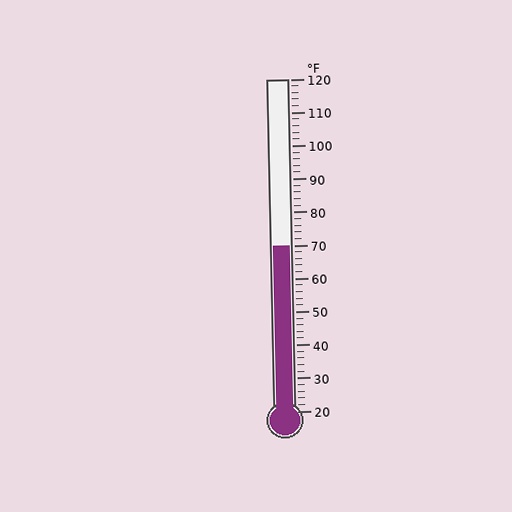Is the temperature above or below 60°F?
The temperature is above 60°F.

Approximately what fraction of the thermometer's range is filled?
The thermometer is filled to approximately 50% of its range.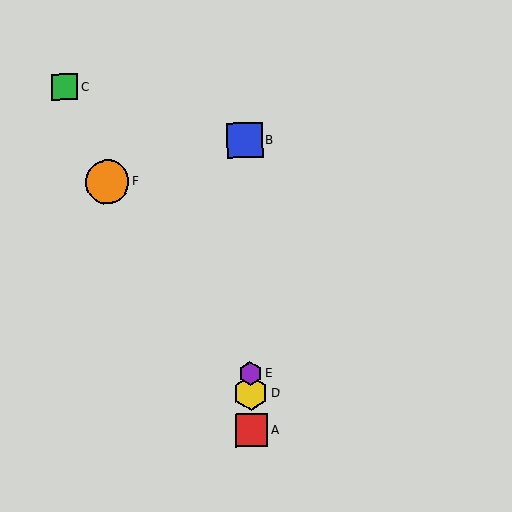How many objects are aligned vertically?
4 objects (A, B, D, E) are aligned vertically.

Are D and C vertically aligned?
No, D is at x≈251 and C is at x≈64.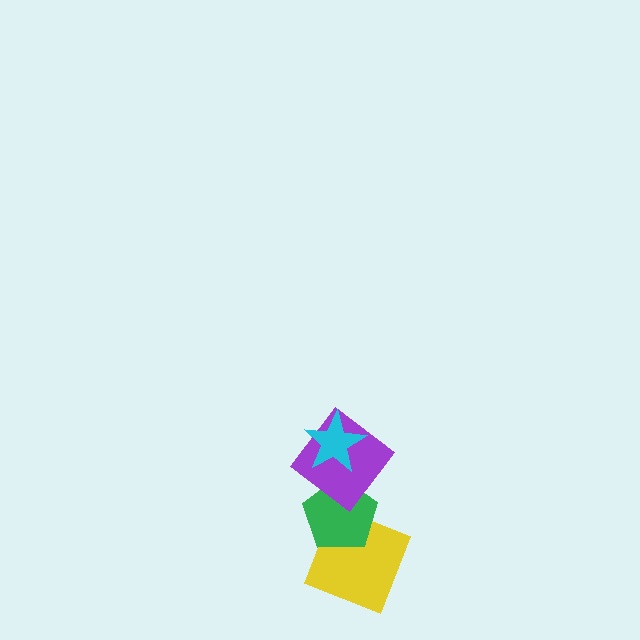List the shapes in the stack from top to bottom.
From top to bottom: the cyan star, the purple diamond, the green pentagon, the yellow square.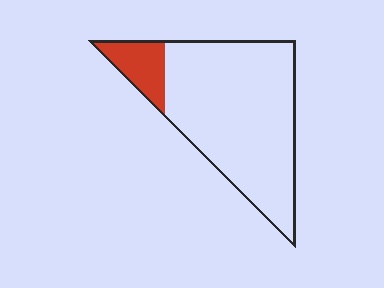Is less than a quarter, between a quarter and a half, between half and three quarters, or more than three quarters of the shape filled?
Less than a quarter.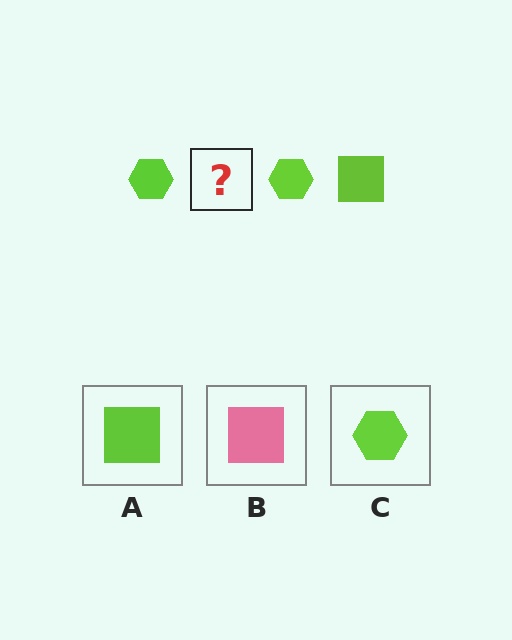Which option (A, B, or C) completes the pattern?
A.